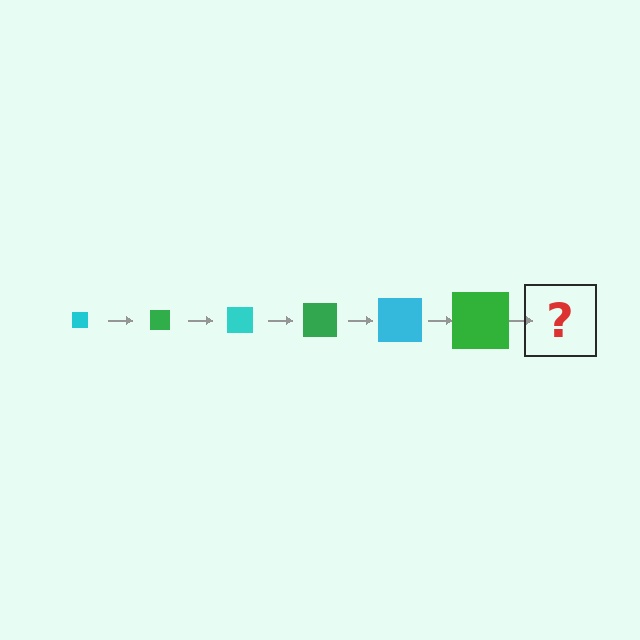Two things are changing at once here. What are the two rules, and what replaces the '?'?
The two rules are that the square grows larger each step and the color cycles through cyan and green. The '?' should be a cyan square, larger than the previous one.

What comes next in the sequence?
The next element should be a cyan square, larger than the previous one.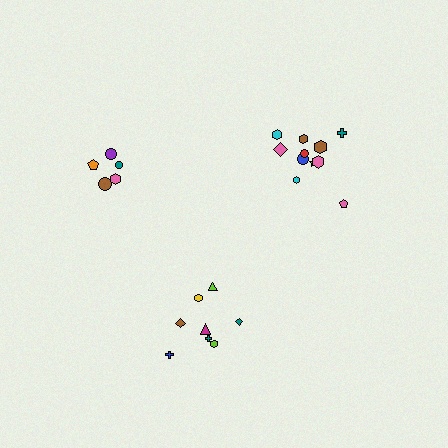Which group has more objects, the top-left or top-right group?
The top-right group.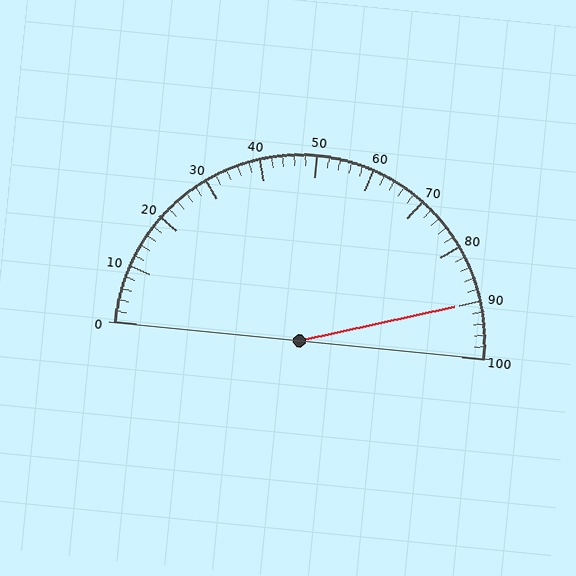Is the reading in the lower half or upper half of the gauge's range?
The reading is in the upper half of the range (0 to 100).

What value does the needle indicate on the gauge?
The needle indicates approximately 90.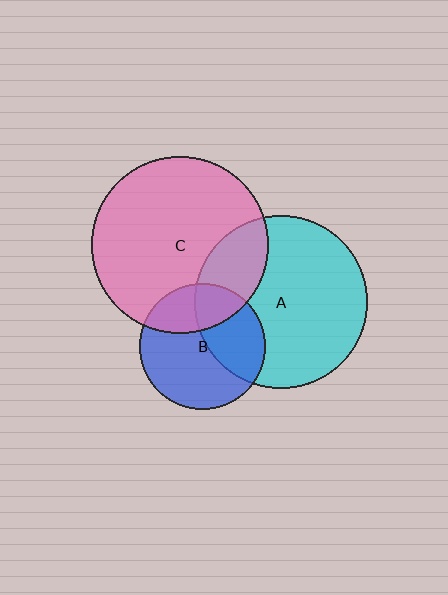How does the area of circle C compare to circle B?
Approximately 2.0 times.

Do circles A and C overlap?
Yes.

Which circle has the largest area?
Circle C (pink).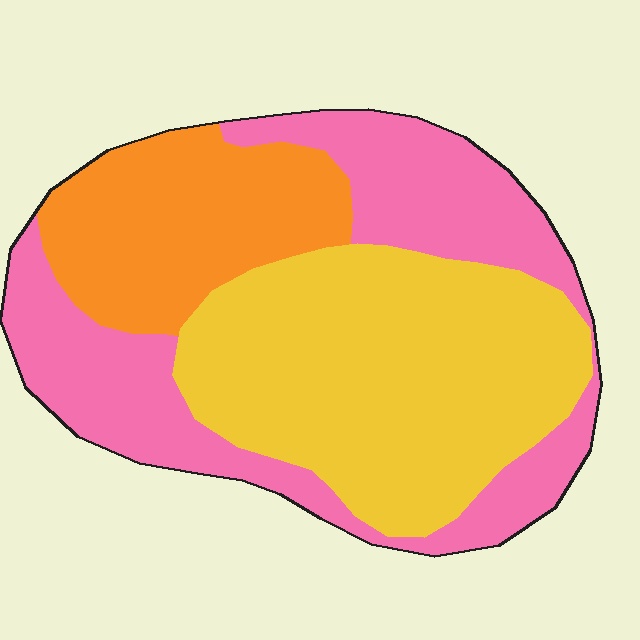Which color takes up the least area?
Orange, at roughly 20%.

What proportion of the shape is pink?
Pink takes up between a quarter and a half of the shape.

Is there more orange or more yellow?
Yellow.